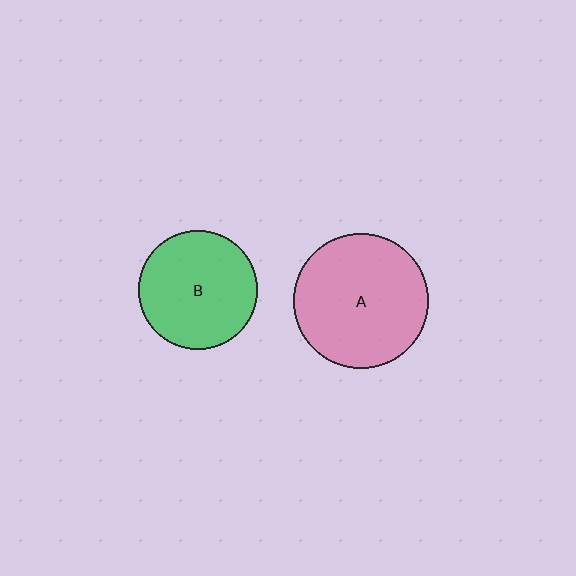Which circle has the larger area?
Circle A (pink).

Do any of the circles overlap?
No, none of the circles overlap.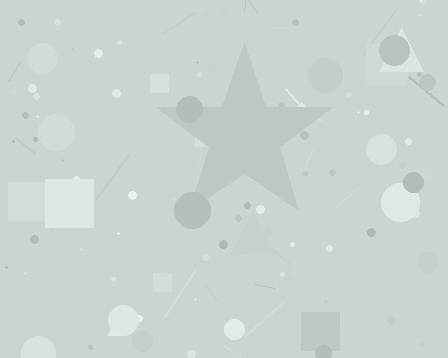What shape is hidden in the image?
A star is hidden in the image.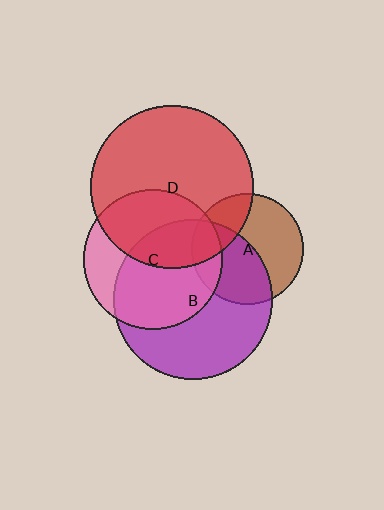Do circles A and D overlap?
Yes.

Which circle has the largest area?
Circle D (red).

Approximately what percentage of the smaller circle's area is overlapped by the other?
Approximately 25%.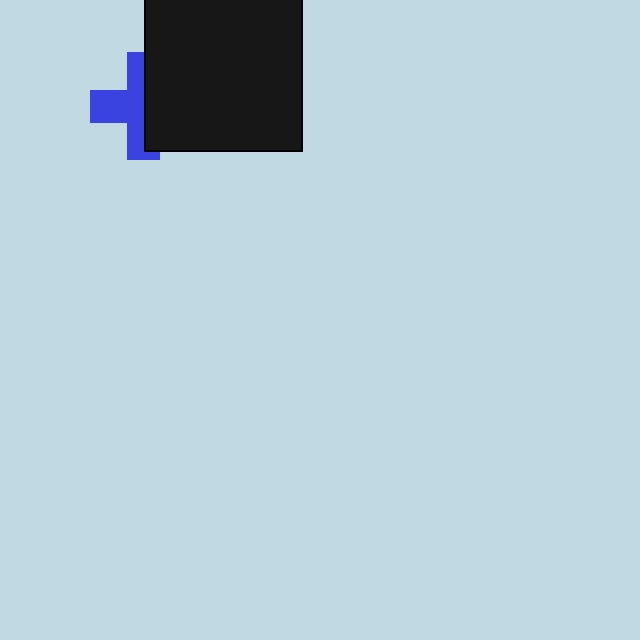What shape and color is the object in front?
The object in front is a black square.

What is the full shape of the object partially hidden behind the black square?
The partially hidden object is a blue cross.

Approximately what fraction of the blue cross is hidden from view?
Roughly 48% of the blue cross is hidden behind the black square.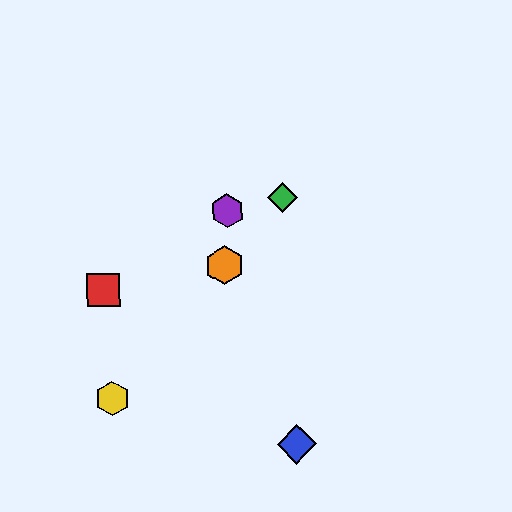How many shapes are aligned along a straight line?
3 shapes (the green diamond, the yellow hexagon, the orange hexagon) are aligned along a straight line.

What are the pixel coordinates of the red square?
The red square is at (104, 290).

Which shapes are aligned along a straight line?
The green diamond, the yellow hexagon, the orange hexagon are aligned along a straight line.